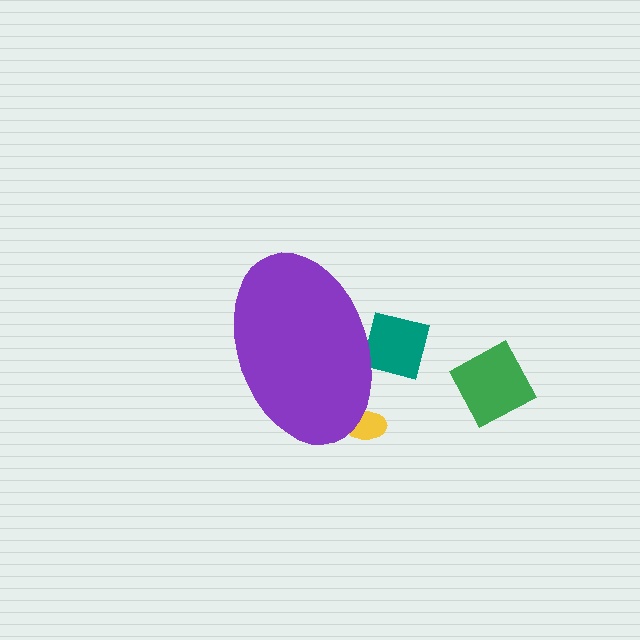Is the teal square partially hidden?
Yes, the teal square is partially hidden behind the purple ellipse.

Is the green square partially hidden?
No, the green square is fully visible.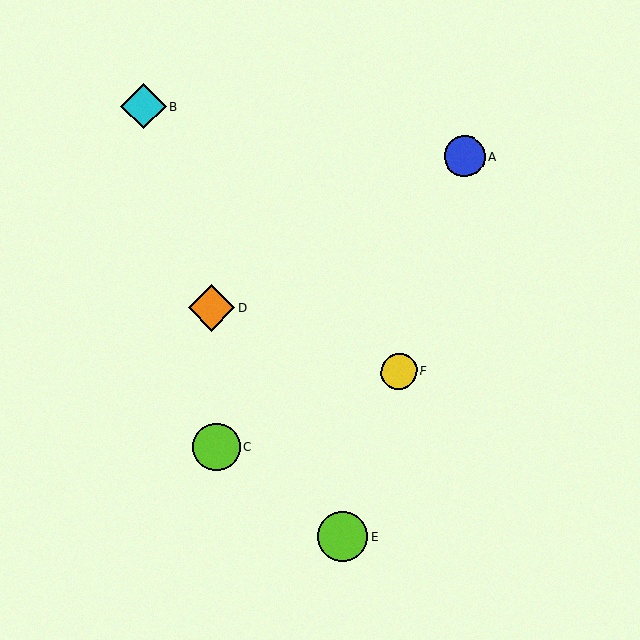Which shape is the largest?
The lime circle (labeled E) is the largest.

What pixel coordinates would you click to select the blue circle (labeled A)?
Click at (465, 157) to select the blue circle A.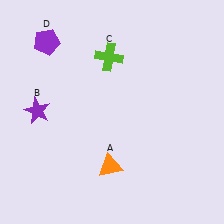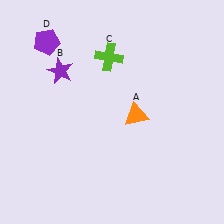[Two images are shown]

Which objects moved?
The objects that moved are: the orange triangle (A), the purple star (B).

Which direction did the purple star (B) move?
The purple star (B) moved up.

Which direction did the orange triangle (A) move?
The orange triangle (A) moved up.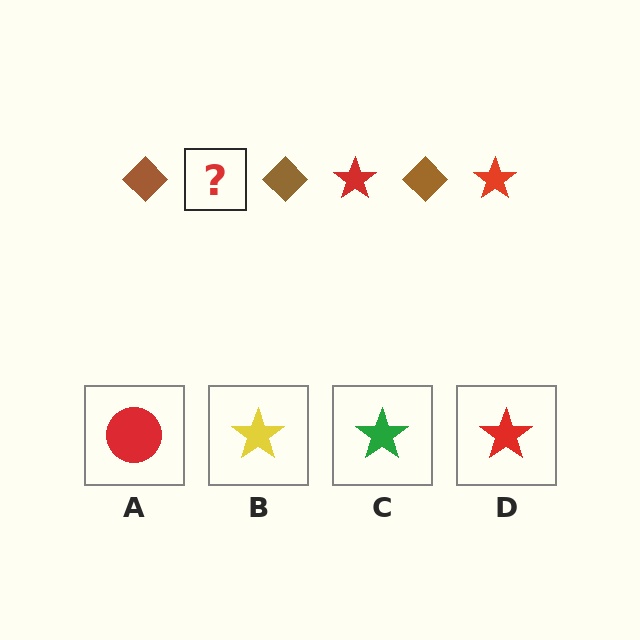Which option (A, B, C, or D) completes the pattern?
D.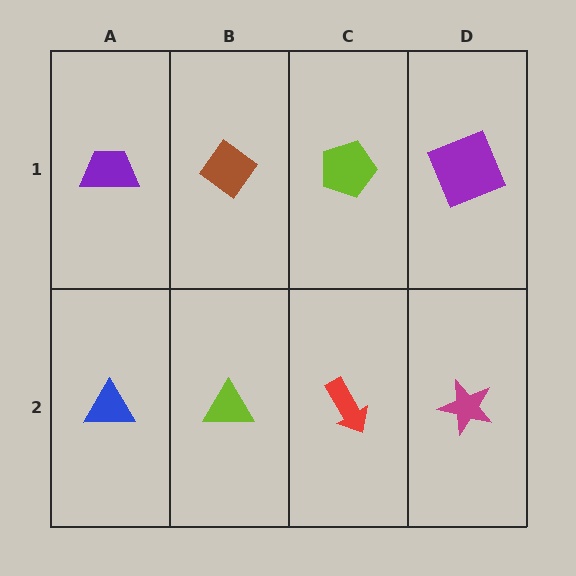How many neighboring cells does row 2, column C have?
3.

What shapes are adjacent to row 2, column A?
A purple trapezoid (row 1, column A), a lime triangle (row 2, column B).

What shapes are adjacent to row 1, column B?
A lime triangle (row 2, column B), a purple trapezoid (row 1, column A), a lime pentagon (row 1, column C).